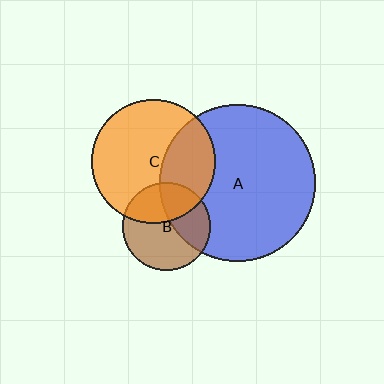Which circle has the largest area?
Circle A (blue).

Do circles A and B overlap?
Yes.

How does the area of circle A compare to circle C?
Approximately 1.6 times.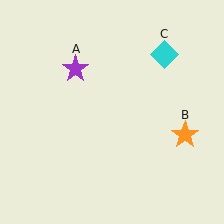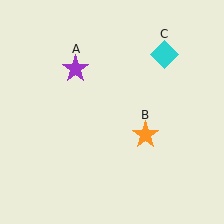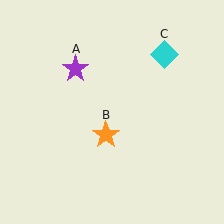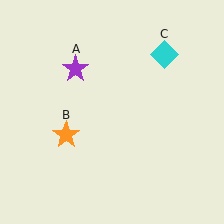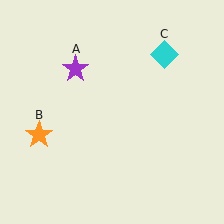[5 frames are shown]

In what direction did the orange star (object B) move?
The orange star (object B) moved left.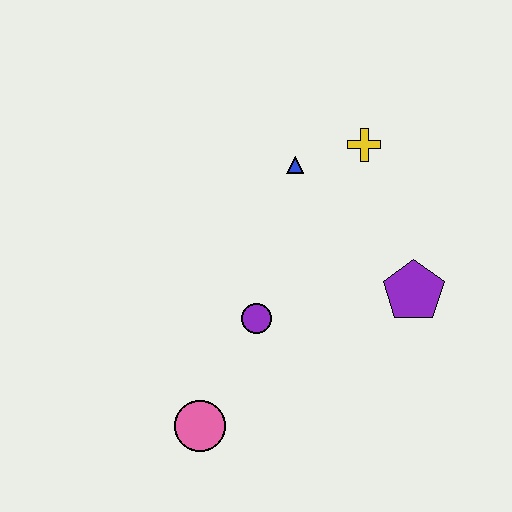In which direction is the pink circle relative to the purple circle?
The pink circle is below the purple circle.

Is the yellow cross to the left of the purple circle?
No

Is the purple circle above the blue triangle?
No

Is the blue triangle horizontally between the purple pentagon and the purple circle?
Yes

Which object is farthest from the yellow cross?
The pink circle is farthest from the yellow cross.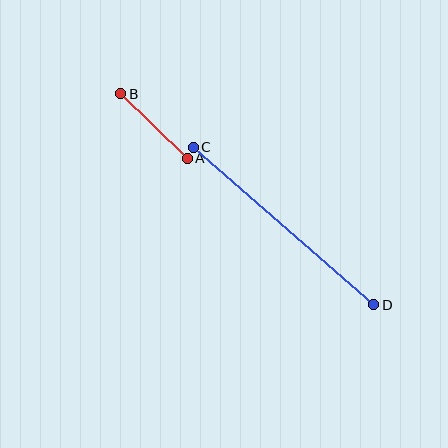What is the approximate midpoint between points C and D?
The midpoint is at approximately (284, 226) pixels.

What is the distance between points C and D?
The distance is approximately 240 pixels.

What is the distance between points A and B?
The distance is approximately 92 pixels.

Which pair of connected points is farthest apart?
Points C and D are farthest apart.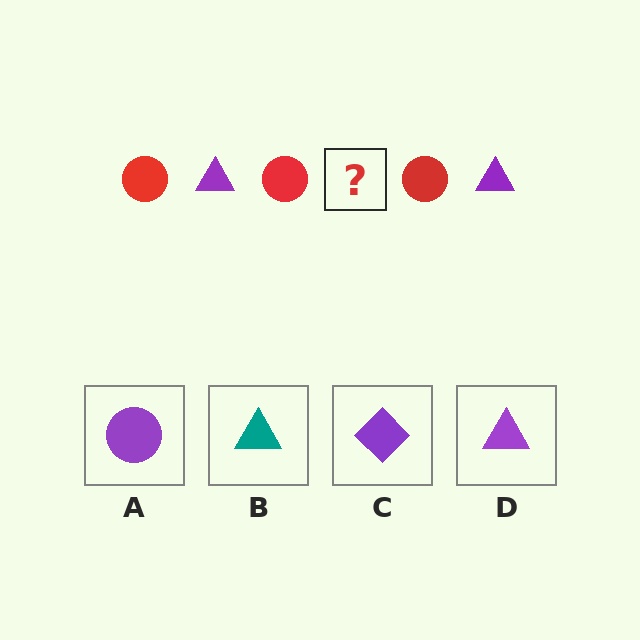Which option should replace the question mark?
Option D.